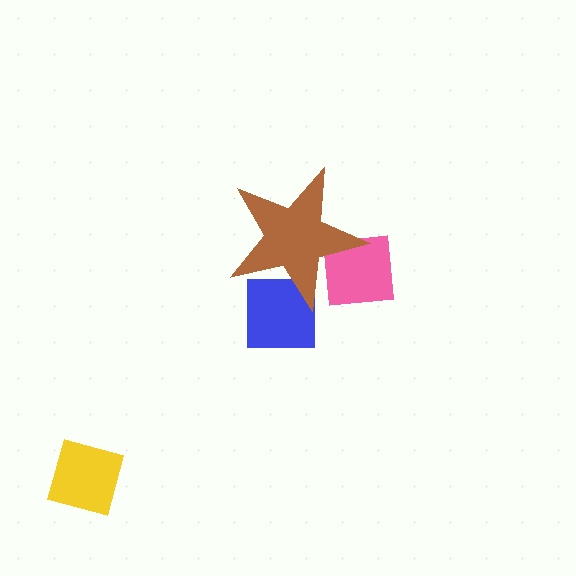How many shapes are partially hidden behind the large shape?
2 shapes are partially hidden.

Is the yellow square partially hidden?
No, the yellow square is fully visible.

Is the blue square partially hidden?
Yes, the blue square is partially hidden behind the brown star.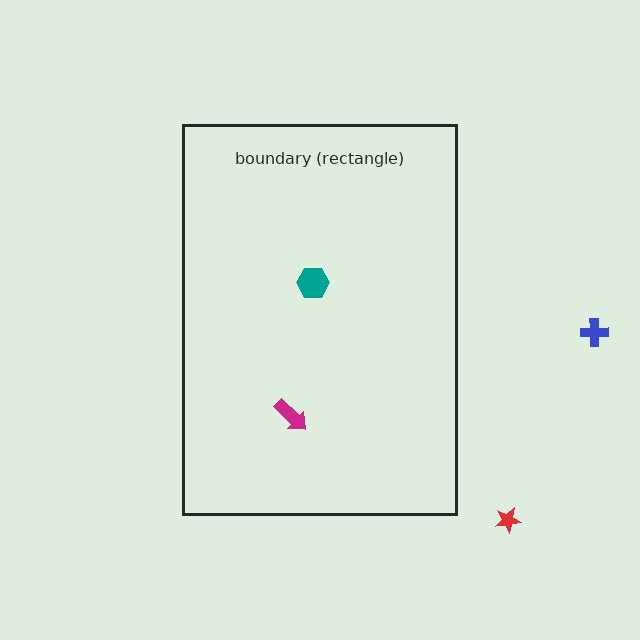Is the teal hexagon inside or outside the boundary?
Inside.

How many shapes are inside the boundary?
2 inside, 2 outside.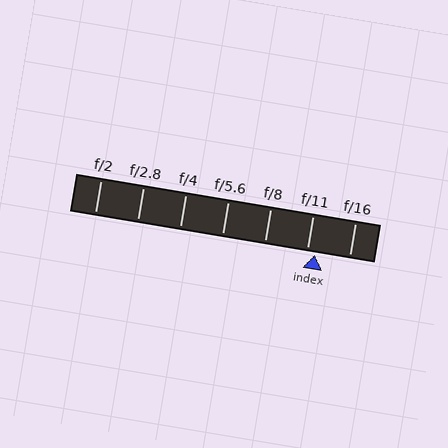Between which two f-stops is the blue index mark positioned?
The index mark is between f/11 and f/16.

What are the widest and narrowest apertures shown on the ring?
The widest aperture shown is f/2 and the narrowest is f/16.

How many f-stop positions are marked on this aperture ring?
There are 7 f-stop positions marked.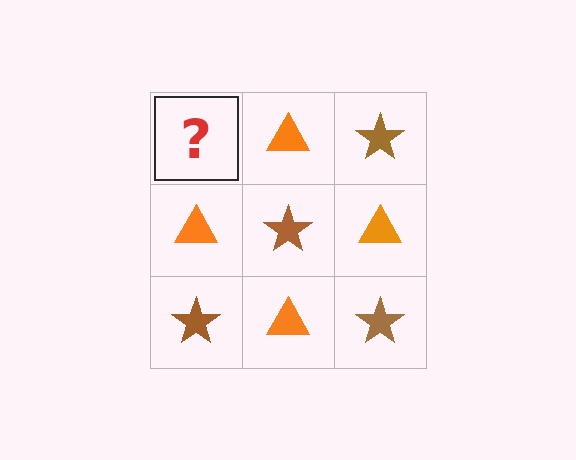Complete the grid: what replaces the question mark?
The question mark should be replaced with a brown star.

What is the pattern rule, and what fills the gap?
The rule is that it alternates brown star and orange triangle in a checkerboard pattern. The gap should be filled with a brown star.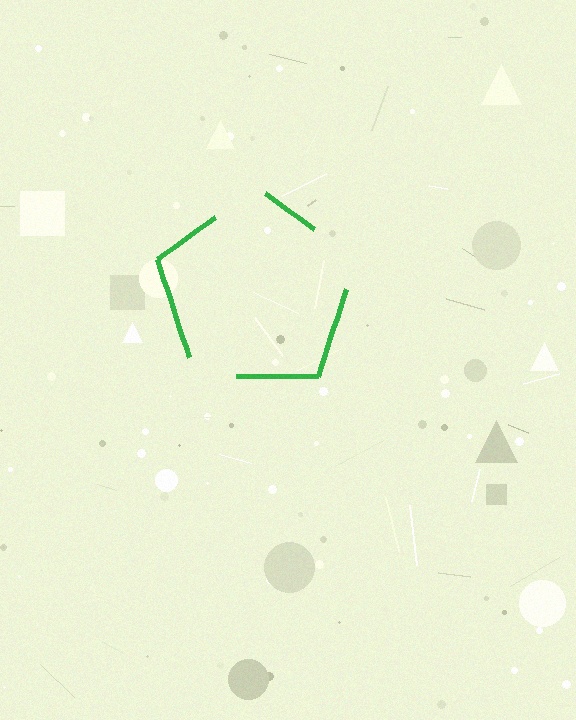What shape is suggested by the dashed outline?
The dashed outline suggests a pentagon.